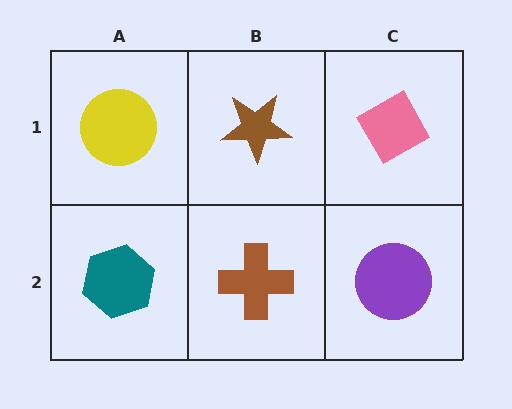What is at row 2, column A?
A teal hexagon.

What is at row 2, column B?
A brown cross.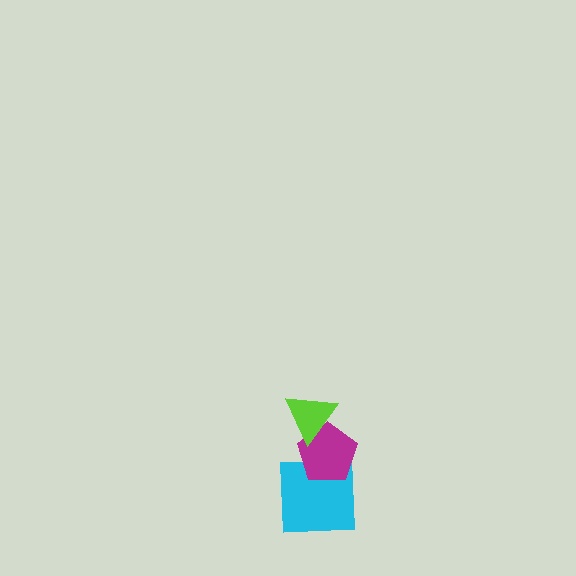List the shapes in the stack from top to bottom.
From top to bottom: the lime triangle, the magenta pentagon, the cyan square.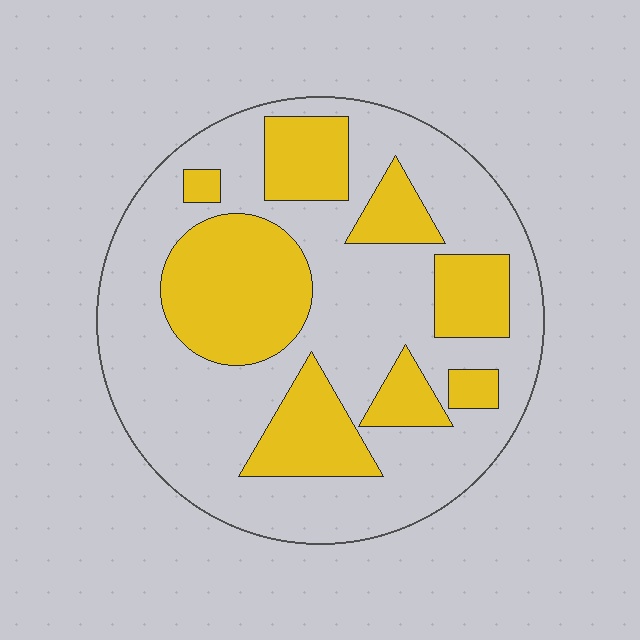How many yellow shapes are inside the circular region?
8.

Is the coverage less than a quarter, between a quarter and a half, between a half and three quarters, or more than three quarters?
Between a quarter and a half.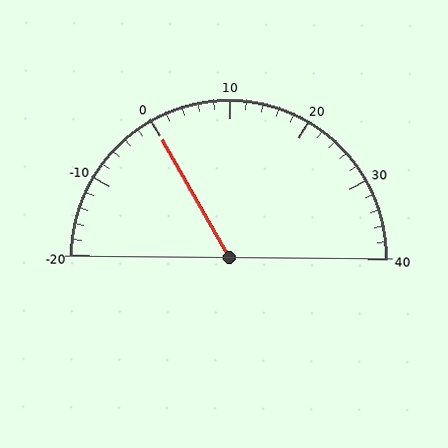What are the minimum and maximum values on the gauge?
The gauge ranges from -20 to 40.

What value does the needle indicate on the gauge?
The needle indicates approximately 0.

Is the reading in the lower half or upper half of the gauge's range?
The reading is in the lower half of the range (-20 to 40).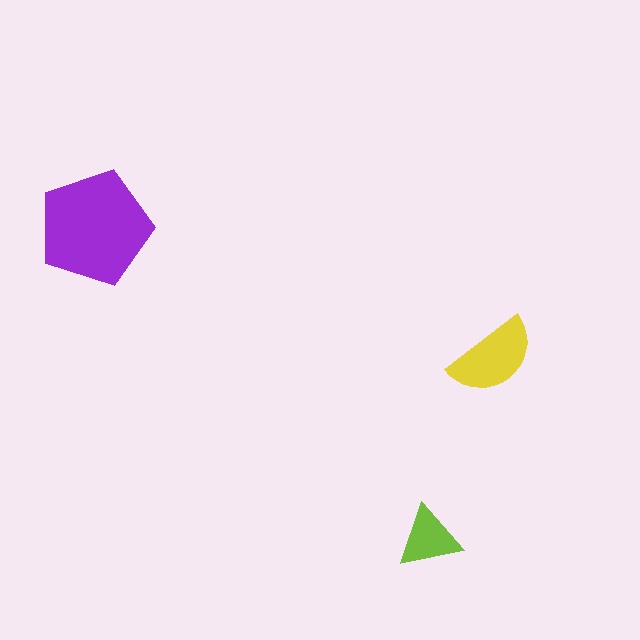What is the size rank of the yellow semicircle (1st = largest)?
2nd.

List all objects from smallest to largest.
The lime triangle, the yellow semicircle, the purple pentagon.